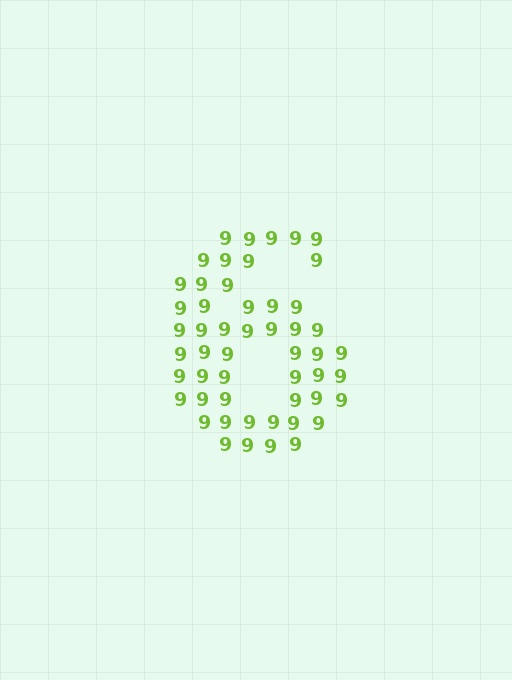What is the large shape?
The large shape is the digit 6.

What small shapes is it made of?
It is made of small digit 9's.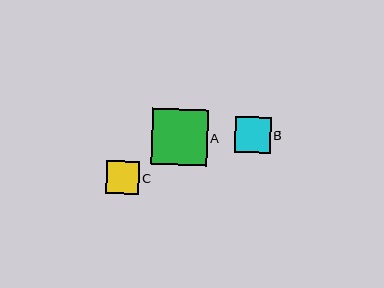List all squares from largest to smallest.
From largest to smallest: A, B, C.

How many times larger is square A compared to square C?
Square A is approximately 1.7 times the size of square C.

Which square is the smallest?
Square C is the smallest with a size of approximately 33 pixels.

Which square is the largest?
Square A is the largest with a size of approximately 56 pixels.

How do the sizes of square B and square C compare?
Square B and square C are approximately the same size.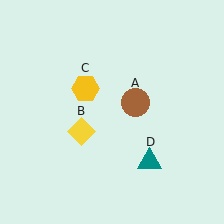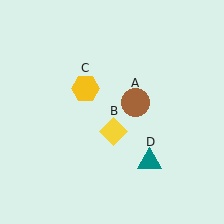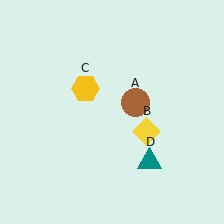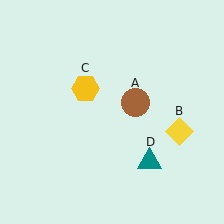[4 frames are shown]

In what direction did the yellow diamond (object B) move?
The yellow diamond (object B) moved right.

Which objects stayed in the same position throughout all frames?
Brown circle (object A) and yellow hexagon (object C) and teal triangle (object D) remained stationary.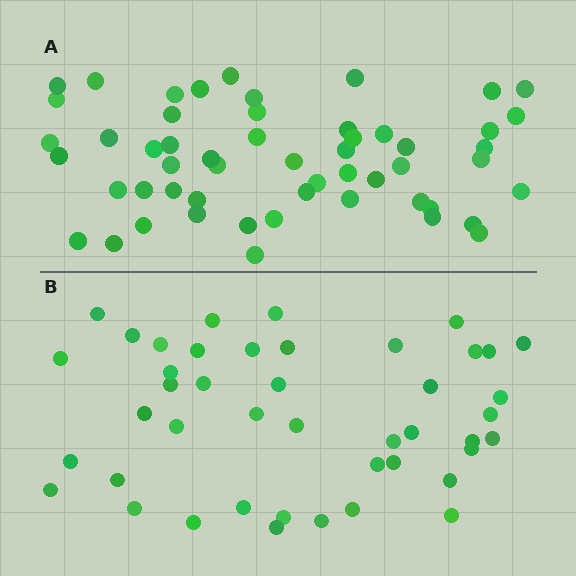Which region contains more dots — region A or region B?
Region A (the top region) has more dots.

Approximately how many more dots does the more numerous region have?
Region A has roughly 10 or so more dots than region B.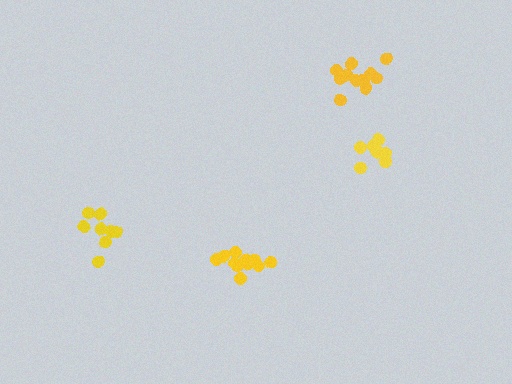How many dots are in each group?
Group 1: 12 dots, Group 2: 8 dots, Group 3: 8 dots, Group 4: 11 dots (39 total).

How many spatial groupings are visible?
There are 4 spatial groupings.